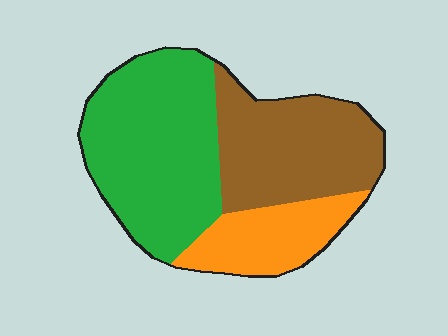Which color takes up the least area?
Orange, at roughly 20%.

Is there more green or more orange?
Green.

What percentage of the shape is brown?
Brown covers around 35% of the shape.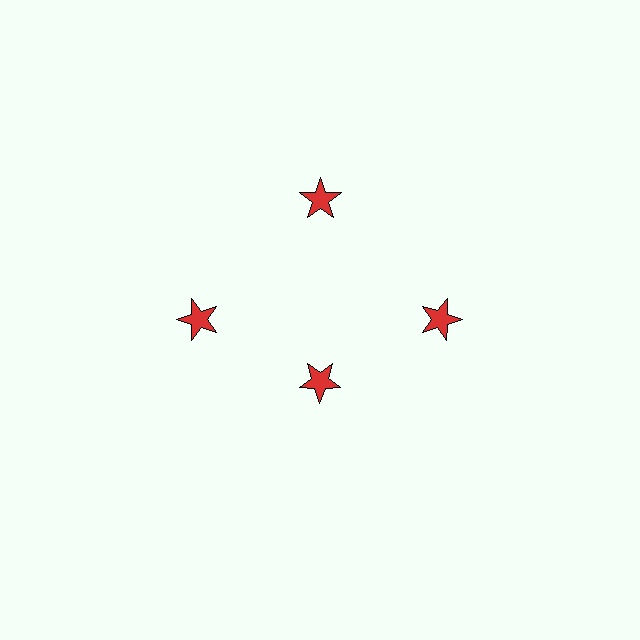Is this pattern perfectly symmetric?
No. The 4 red stars are arranged in a ring, but one element near the 6 o'clock position is pulled inward toward the center, breaking the 4-fold rotational symmetry.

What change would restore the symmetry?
The symmetry would be restored by moving it outward, back onto the ring so that all 4 stars sit at equal angles and equal distance from the center.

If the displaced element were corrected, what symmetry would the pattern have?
It would have 4-fold rotational symmetry — the pattern would map onto itself every 90 degrees.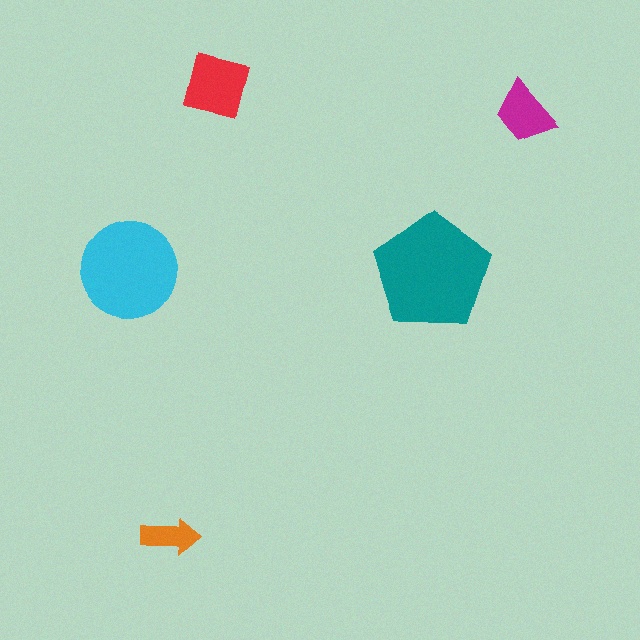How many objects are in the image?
There are 5 objects in the image.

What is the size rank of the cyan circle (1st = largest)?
2nd.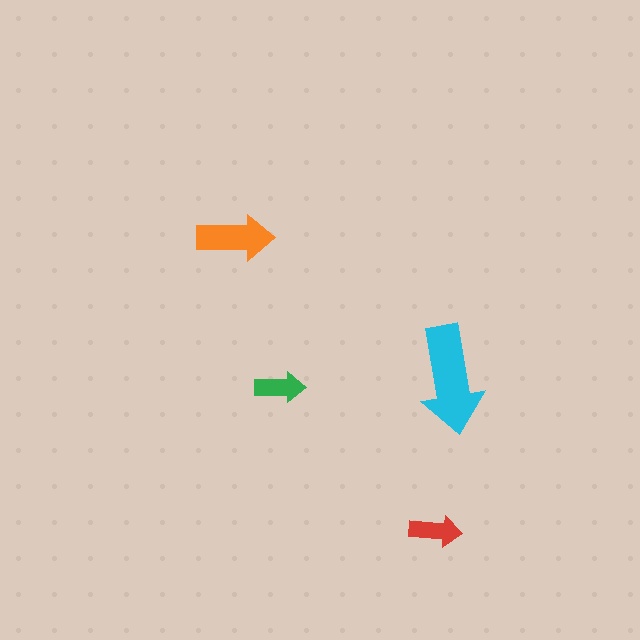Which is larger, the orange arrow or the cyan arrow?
The cyan one.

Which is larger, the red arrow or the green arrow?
The red one.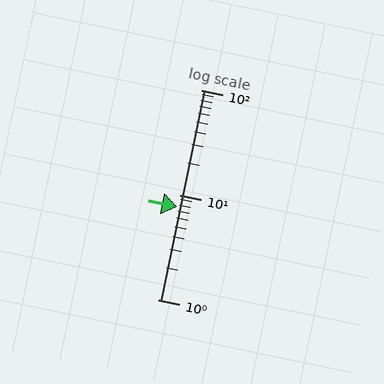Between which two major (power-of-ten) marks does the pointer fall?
The pointer is between 1 and 10.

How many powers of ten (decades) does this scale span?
The scale spans 2 decades, from 1 to 100.